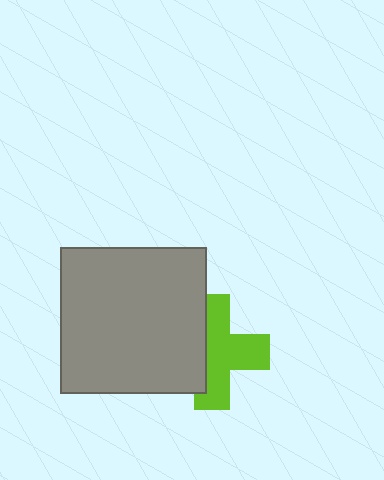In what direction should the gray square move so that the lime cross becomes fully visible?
The gray square should move left. That is the shortest direction to clear the overlap and leave the lime cross fully visible.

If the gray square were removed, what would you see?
You would see the complete lime cross.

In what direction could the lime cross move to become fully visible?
The lime cross could move right. That would shift it out from behind the gray square entirely.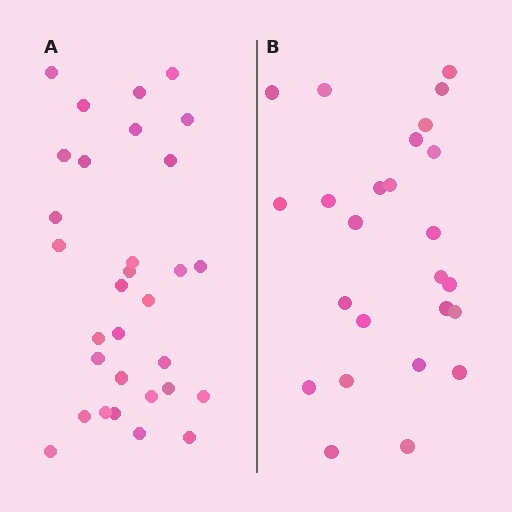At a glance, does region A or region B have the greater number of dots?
Region A (the left region) has more dots.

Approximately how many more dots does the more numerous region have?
Region A has about 6 more dots than region B.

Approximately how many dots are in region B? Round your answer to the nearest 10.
About 20 dots. (The exact count is 25, which rounds to 20.)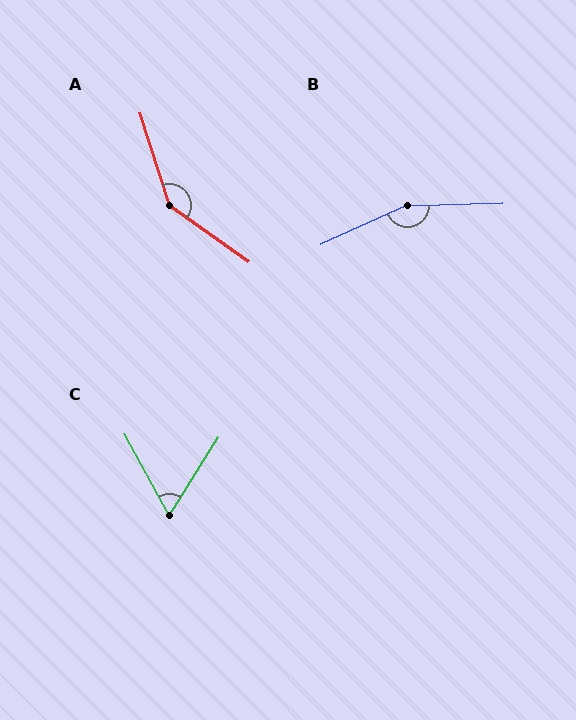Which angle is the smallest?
C, at approximately 61 degrees.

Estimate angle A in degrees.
Approximately 143 degrees.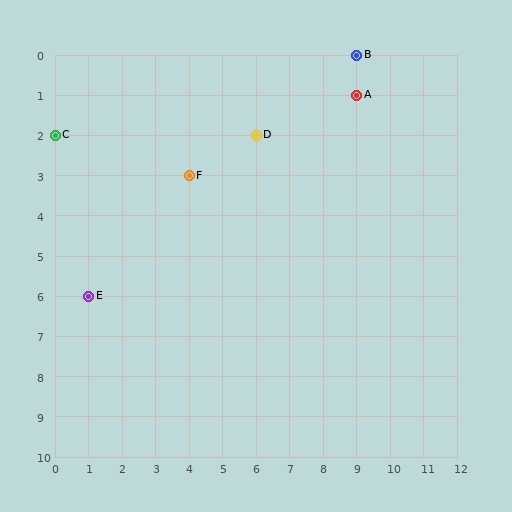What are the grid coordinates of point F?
Point F is at grid coordinates (4, 3).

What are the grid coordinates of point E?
Point E is at grid coordinates (1, 6).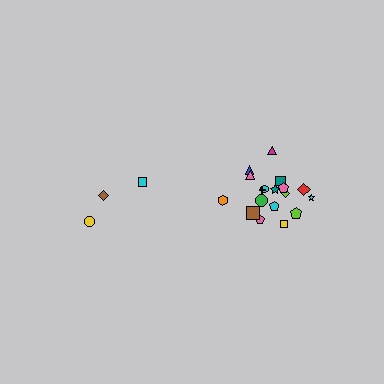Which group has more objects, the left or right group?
The right group.